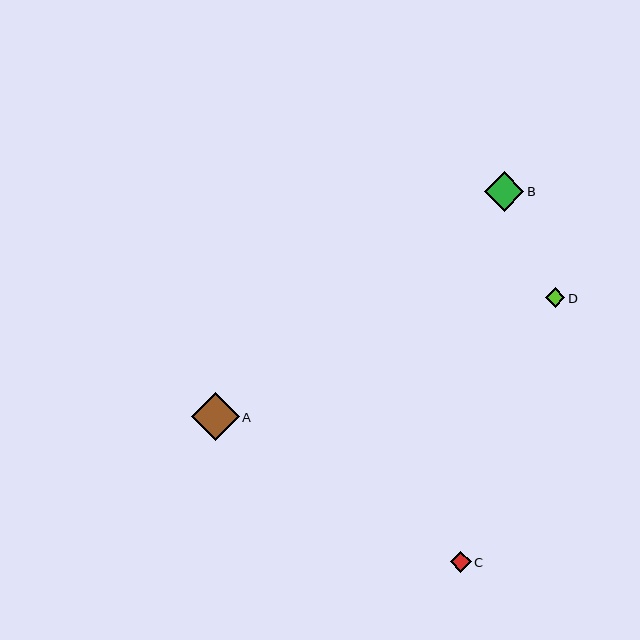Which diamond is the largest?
Diamond A is the largest with a size of approximately 48 pixels.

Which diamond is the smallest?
Diamond D is the smallest with a size of approximately 19 pixels.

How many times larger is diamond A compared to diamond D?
Diamond A is approximately 2.5 times the size of diamond D.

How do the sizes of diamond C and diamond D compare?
Diamond C and diamond D are approximately the same size.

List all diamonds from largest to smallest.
From largest to smallest: A, B, C, D.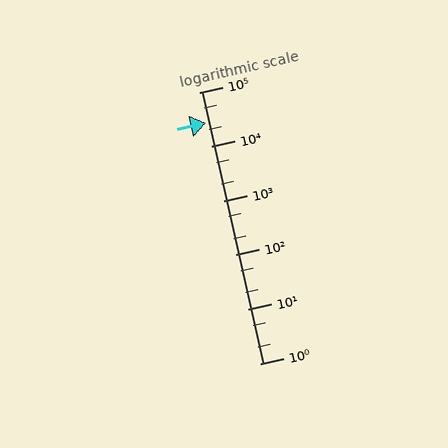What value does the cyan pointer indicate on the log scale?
The pointer indicates approximately 27000.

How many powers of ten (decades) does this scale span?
The scale spans 5 decades, from 1 to 100000.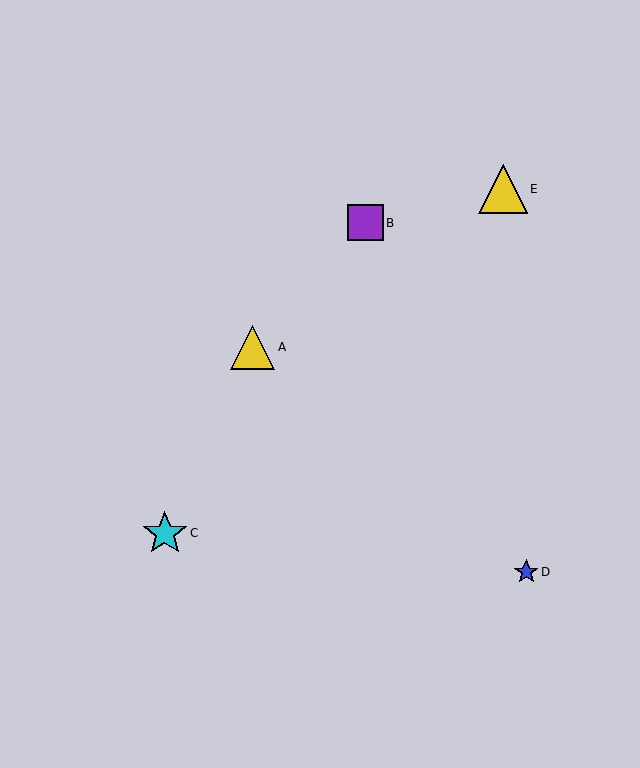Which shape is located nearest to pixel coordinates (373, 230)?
The purple square (labeled B) at (366, 223) is nearest to that location.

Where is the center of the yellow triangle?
The center of the yellow triangle is at (252, 347).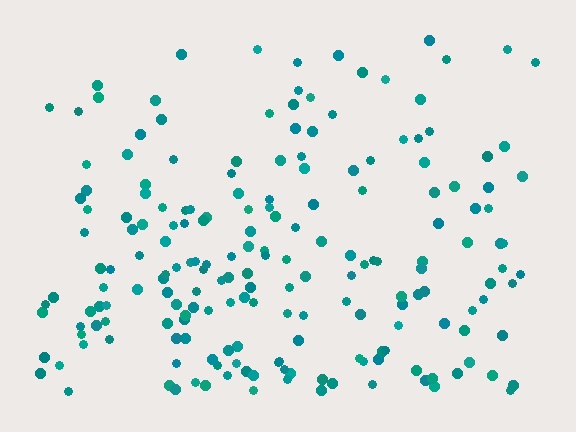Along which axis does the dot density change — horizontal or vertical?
Vertical.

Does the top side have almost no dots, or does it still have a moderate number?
Still a moderate number, just noticeably fewer than the bottom.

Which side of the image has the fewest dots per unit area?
The top.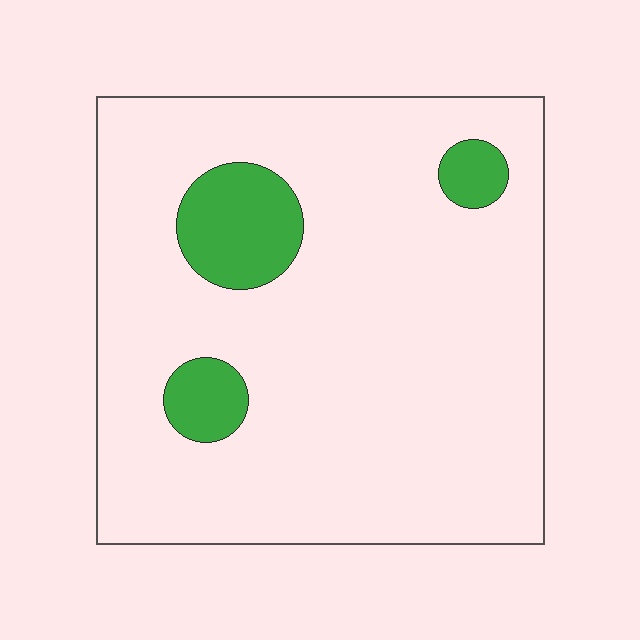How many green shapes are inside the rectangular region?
3.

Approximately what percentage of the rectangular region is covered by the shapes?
Approximately 10%.